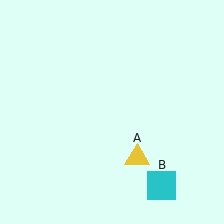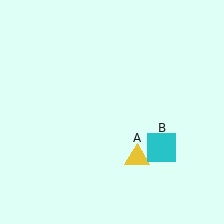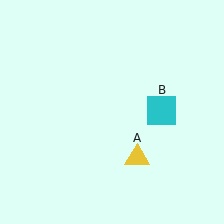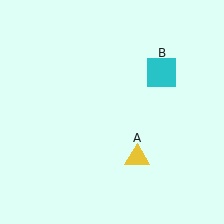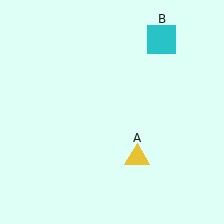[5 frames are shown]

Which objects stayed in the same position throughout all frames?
Yellow triangle (object A) remained stationary.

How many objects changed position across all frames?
1 object changed position: cyan square (object B).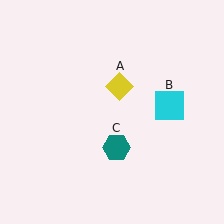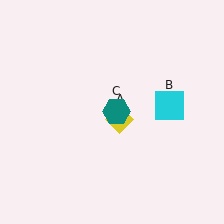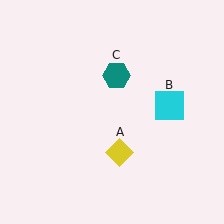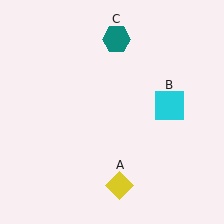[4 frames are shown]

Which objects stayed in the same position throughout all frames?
Cyan square (object B) remained stationary.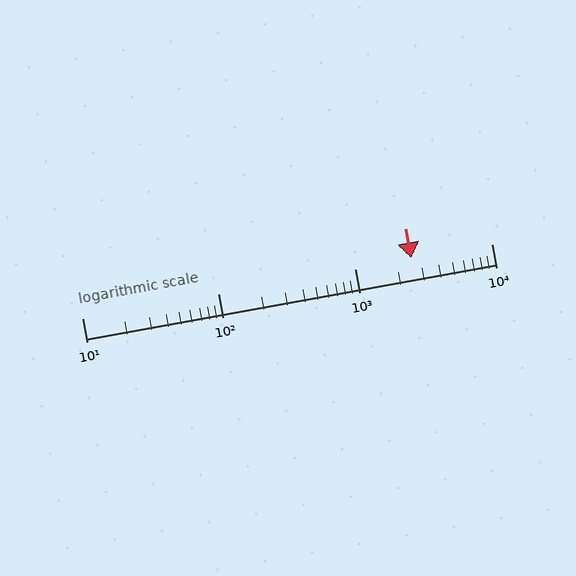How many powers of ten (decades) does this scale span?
The scale spans 3 decades, from 10 to 10000.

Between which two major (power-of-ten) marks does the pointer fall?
The pointer is between 1000 and 10000.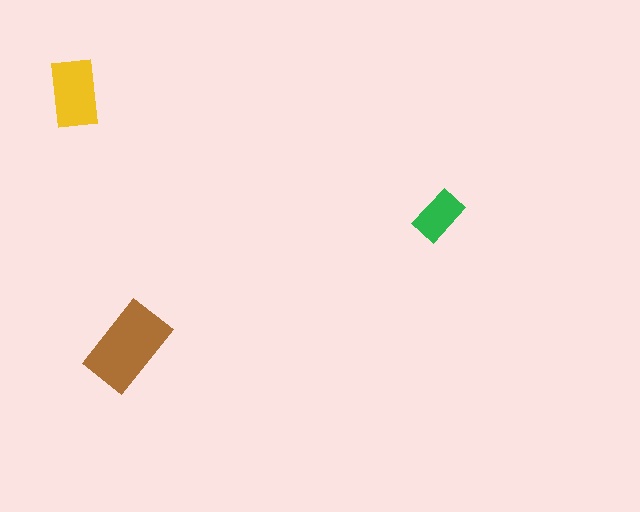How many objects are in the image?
There are 3 objects in the image.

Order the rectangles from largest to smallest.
the brown one, the yellow one, the green one.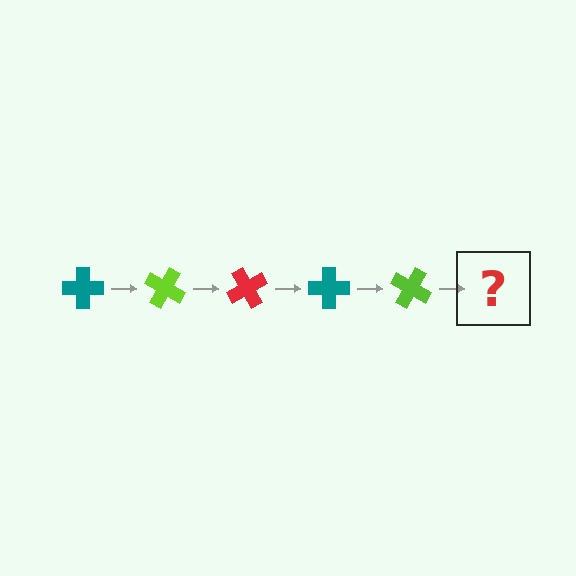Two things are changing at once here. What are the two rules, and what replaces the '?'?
The two rules are that it rotates 30 degrees each step and the color cycles through teal, lime, and red. The '?' should be a red cross, rotated 150 degrees from the start.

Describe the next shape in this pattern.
It should be a red cross, rotated 150 degrees from the start.